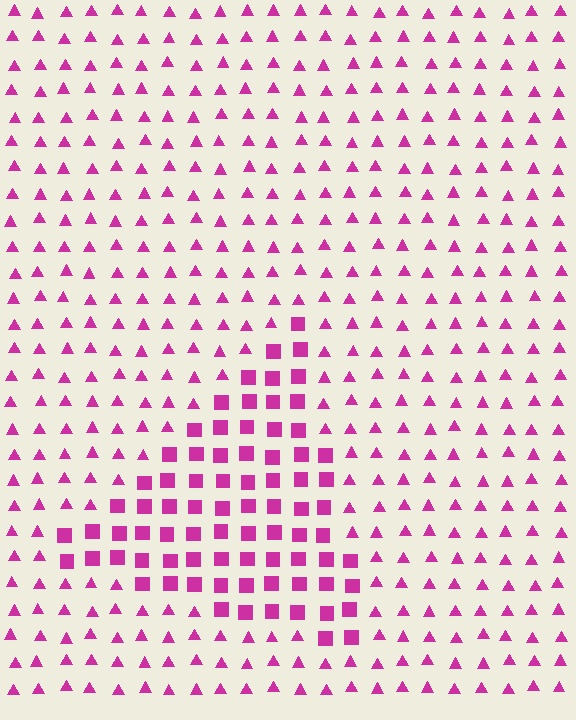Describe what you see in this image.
The image is filled with small magenta elements arranged in a uniform grid. A triangle-shaped region contains squares, while the surrounding area contains triangles. The boundary is defined purely by the change in element shape.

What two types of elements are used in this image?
The image uses squares inside the triangle region and triangles outside it.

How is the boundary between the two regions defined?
The boundary is defined by a change in element shape: squares inside vs. triangles outside. All elements share the same color and spacing.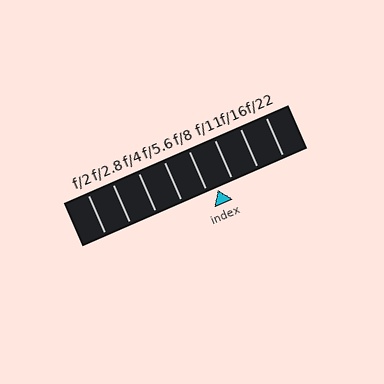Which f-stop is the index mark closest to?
The index mark is closest to f/8.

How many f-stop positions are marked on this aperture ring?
There are 8 f-stop positions marked.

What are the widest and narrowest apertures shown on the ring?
The widest aperture shown is f/2 and the narrowest is f/22.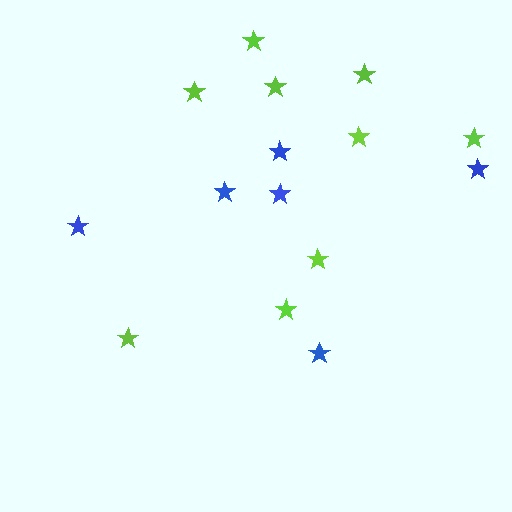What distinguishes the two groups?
There are 2 groups: one group of blue stars (6) and one group of lime stars (9).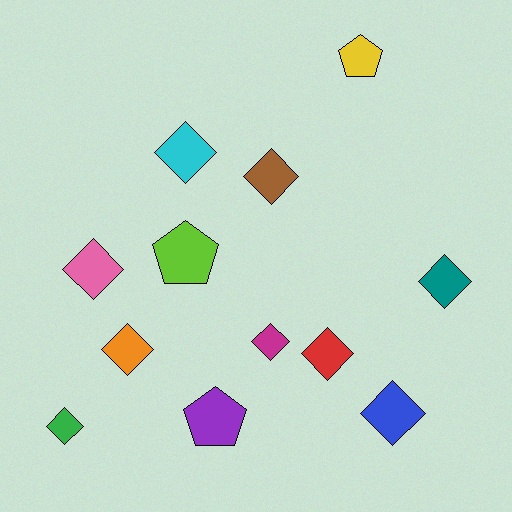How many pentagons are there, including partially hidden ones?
There are 3 pentagons.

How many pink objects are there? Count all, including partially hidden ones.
There is 1 pink object.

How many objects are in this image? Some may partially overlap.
There are 12 objects.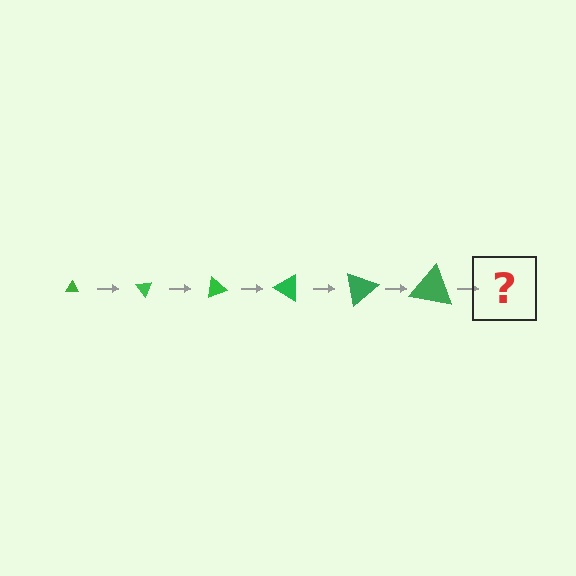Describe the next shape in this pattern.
It should be a triangle, larger than the previous one and rotated 300 degrees from the start.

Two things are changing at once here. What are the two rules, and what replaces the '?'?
The two rules are that the triangle grows larger each step and it rotates 50 degrees each step. The '?' should be a triangle, larger than the previous one and rotated 300 degrees from the start.